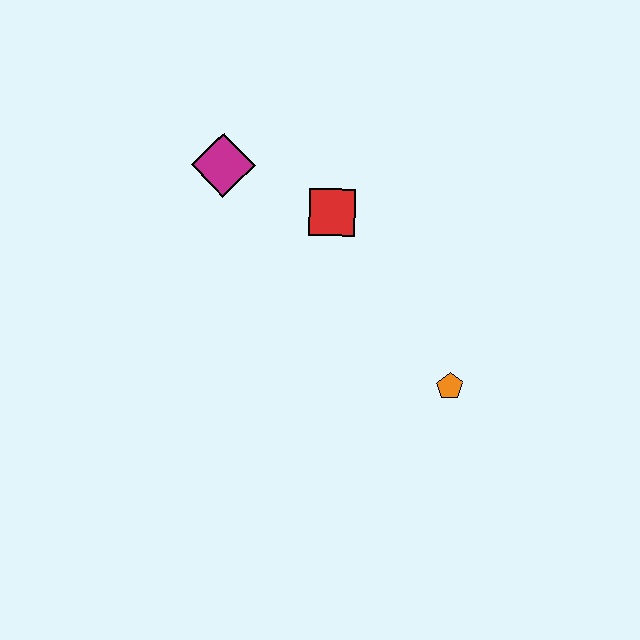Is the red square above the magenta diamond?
No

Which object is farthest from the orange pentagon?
The magenta diamond is farthest from the orange pentagon.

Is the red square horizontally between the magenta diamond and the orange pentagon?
Yes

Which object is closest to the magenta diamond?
The red square is closest to the magenta diamond.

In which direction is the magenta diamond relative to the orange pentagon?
The magenta diamond is to the left of the orange pentagon.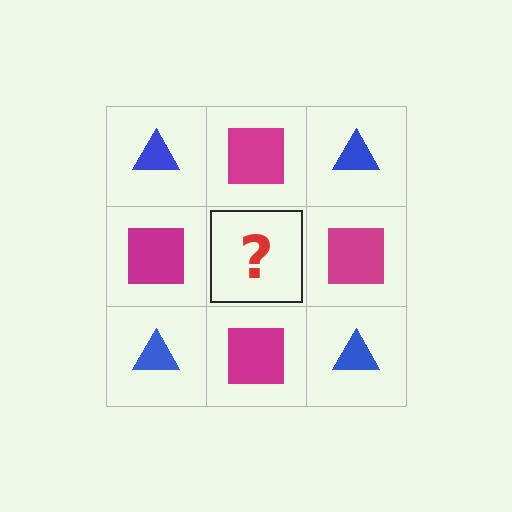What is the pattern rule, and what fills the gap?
The rule is that it alternates blue triangle and magenta square in a checkerboard pattern. The gap should be filled with a blue triangle.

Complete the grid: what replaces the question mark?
The question mark should be replaced with a blue triangle.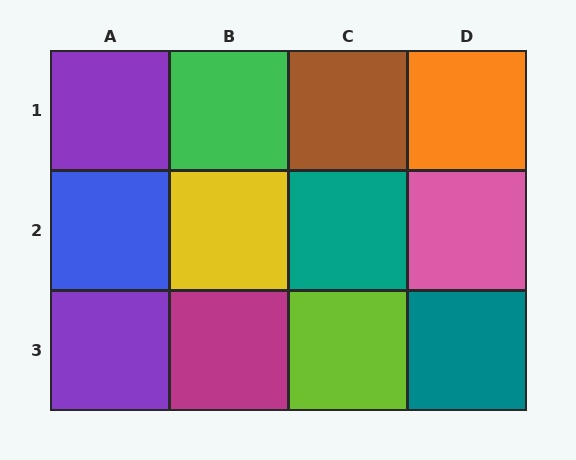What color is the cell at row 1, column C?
Brown.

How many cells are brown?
1 cell is brown.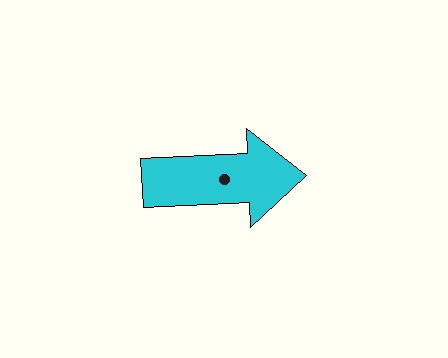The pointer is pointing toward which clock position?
Roughly 3 o'clock.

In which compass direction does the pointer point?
East.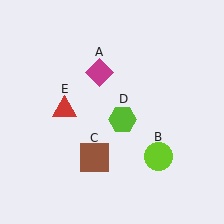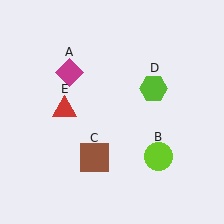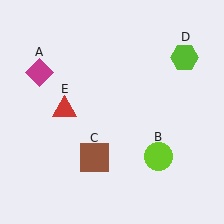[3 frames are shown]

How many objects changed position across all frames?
2 objects changed position: magenta diamond (object A), lime hexagon (object D).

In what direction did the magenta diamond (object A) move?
The magenta diamond (object A) moved left.